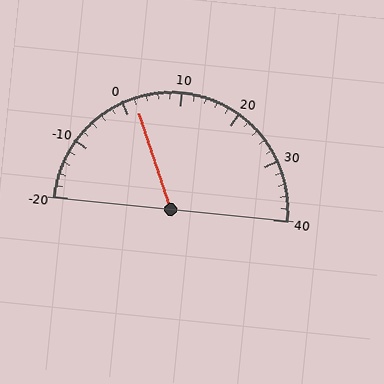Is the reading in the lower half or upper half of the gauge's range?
The reading is in the lower half of the range (-20 to 40).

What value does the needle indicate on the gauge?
The needle indicates approximately 2.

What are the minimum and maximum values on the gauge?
The gauge ranges from -20 to 40.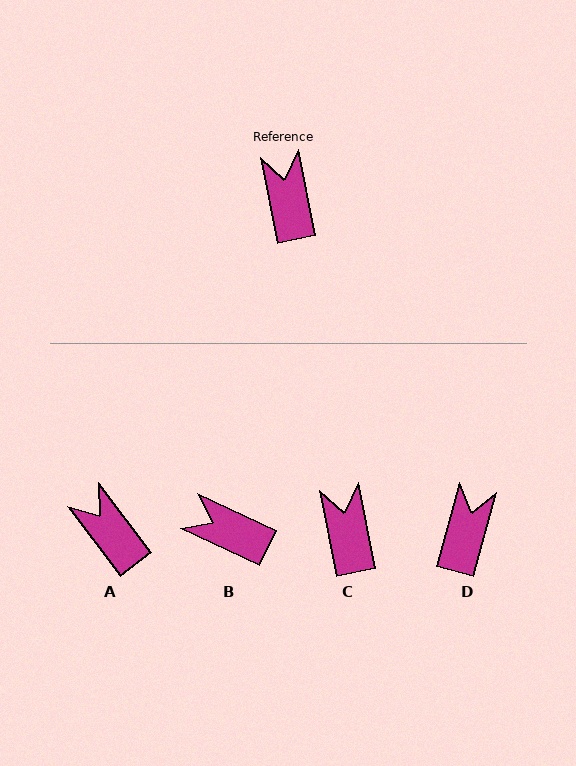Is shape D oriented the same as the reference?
No, it is off by about 27 degrees.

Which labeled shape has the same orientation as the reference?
C.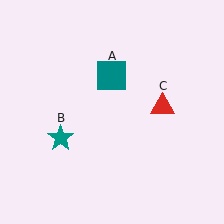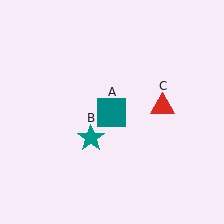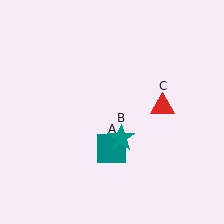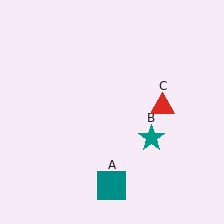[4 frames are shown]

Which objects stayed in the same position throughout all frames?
Red triangle (object C) remained stationary.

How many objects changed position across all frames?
2 objects changed position: teal square (object A), teal star (object B).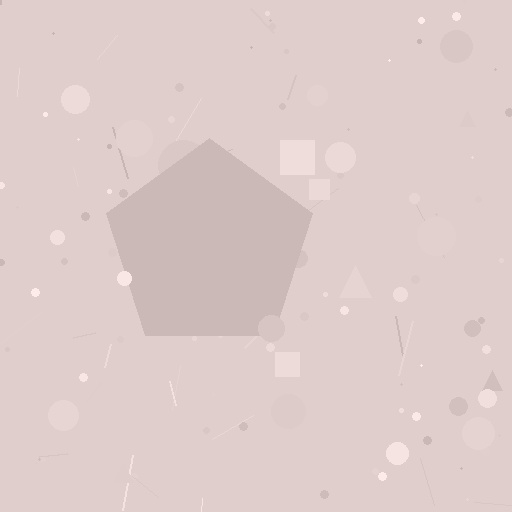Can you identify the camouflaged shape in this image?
The camouflaged shape is a pentagon.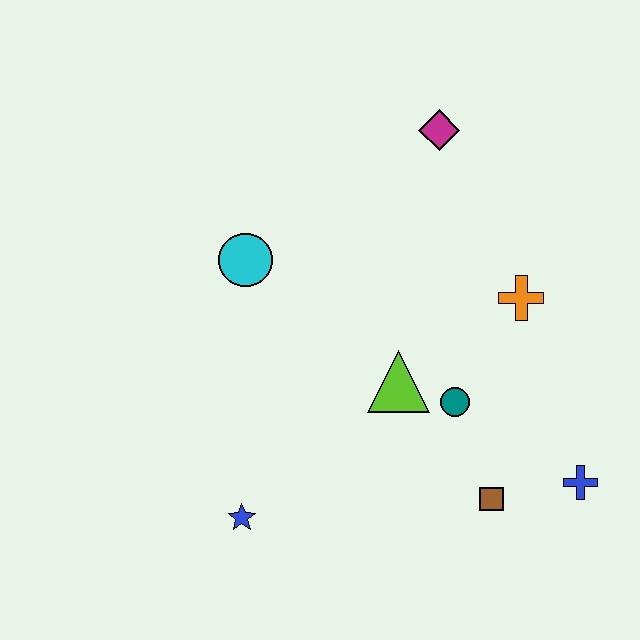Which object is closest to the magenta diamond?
The orange cross is closest to the magenta diamond.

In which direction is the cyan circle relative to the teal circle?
The cyan circle is to the left of the teal circle.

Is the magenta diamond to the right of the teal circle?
No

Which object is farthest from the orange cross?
The blue star is farthest from the orange cross.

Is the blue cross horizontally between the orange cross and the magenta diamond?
No